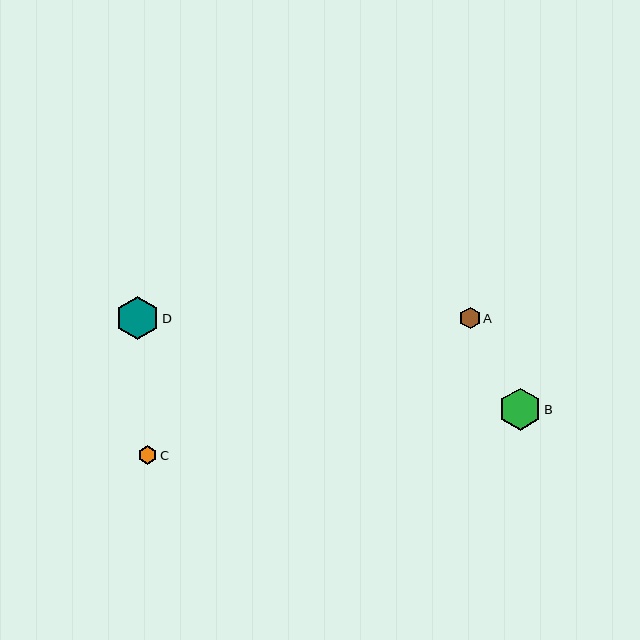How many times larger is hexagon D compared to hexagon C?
Hexagon D is approximately 2.3 times the size of hexagon C.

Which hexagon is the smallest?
Hexagon C is the smallest with a size of approximately 19 pixels.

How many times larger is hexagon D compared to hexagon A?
Hexagon D is approximately 2.1 times the size of hexagon A.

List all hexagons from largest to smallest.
From largest to smallest: D, B, A, C.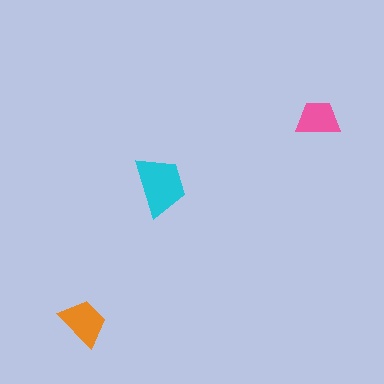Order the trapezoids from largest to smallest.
the cyan one, the orange one, the pink one.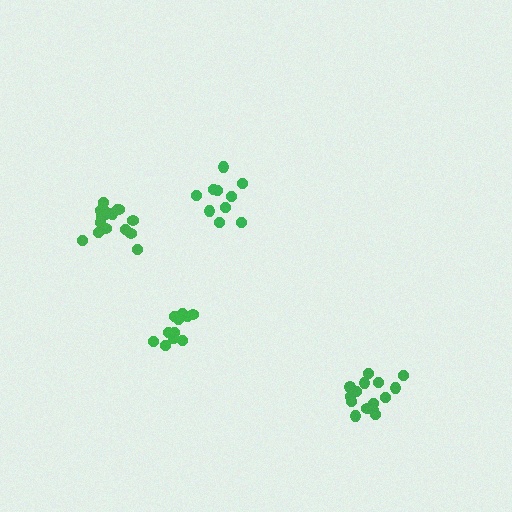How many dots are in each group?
Group 1: 11 dots, Group 2: 10 dots, Group 3: 16 dots, Group 4: 16 dots (53 total).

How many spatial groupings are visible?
There are 4 spatial groupings.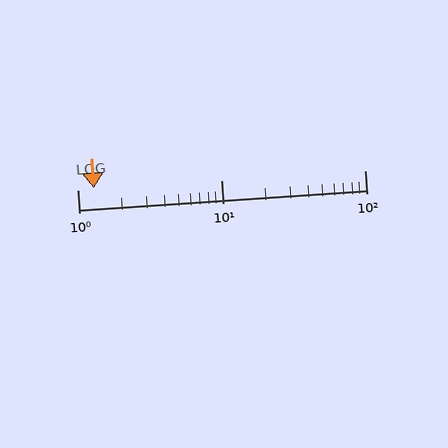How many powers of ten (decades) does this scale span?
The scale spans 2 decades, from 1 to 100.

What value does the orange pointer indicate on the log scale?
The pointer indicates approximately 1.3.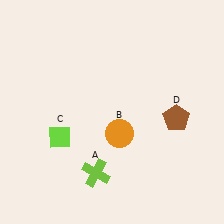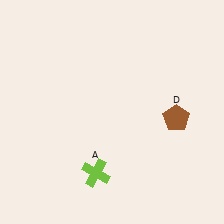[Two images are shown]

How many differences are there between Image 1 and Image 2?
There are 2 differences between the two images.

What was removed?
The lime diamond (C), the orange circle (B) were removed in Image 2.